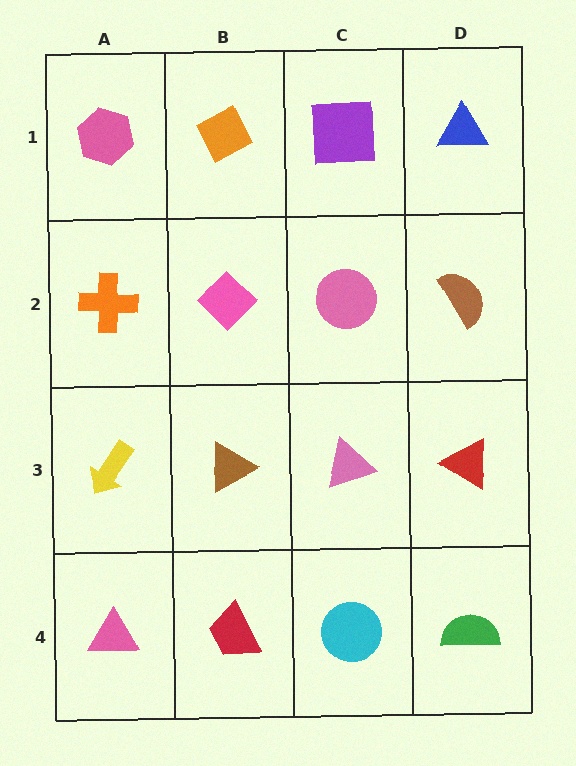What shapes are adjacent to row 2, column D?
A blue triangle (row 1, column D), a red triangle (row 3, column D), a pink circle (row 2, column C).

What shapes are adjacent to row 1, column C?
A pink circle (row 2, column C), an orange diamond (row 1, column B), a blue triangle (row 1, column D).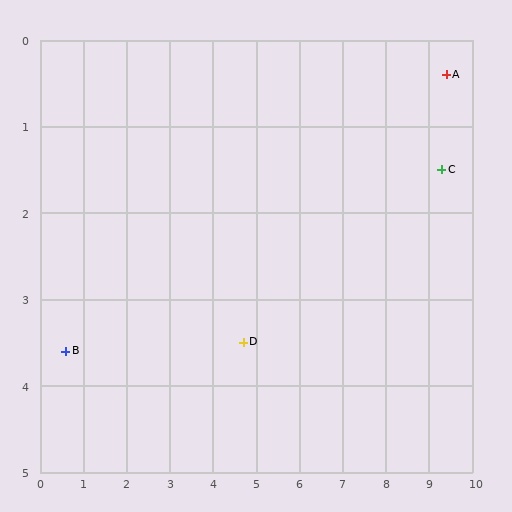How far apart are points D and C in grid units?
Points D and C are about 5.0 grid units apart.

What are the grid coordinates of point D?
Point D is at approximately (4.7, 3.5).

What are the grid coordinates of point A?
Point A is at approximately (9.4, 0.4).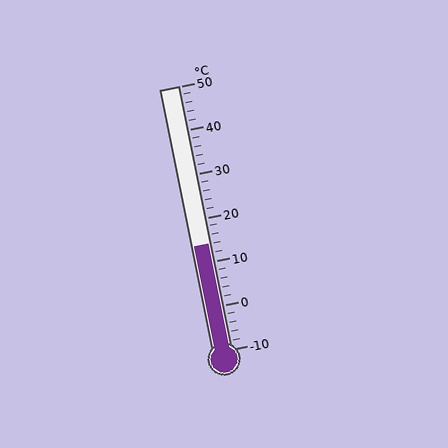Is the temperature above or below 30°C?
The temperature is below 30°C.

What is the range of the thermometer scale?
The thermometer scale ranges from -10°C to 50°C.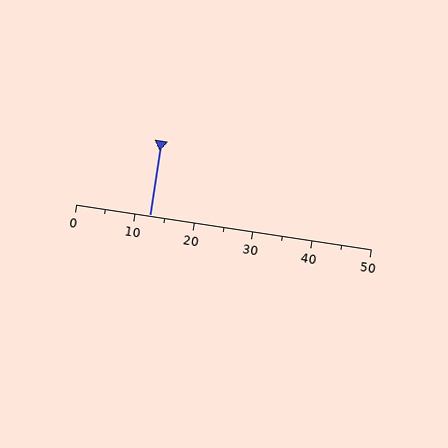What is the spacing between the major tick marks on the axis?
The major ticks are spaced 10 apart.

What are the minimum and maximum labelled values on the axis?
The axis runs from 0 to 50.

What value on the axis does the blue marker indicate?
The marker indicates approximately 12.5.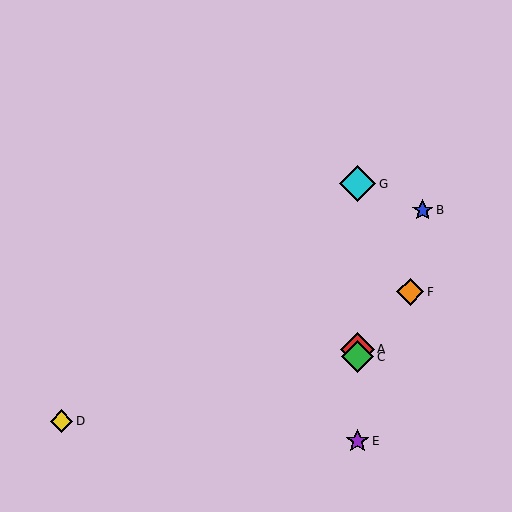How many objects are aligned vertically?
4 objects (A, C, E, G) are aligned vertically.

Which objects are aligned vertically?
Objects A, C, E, G are aligned vertically.